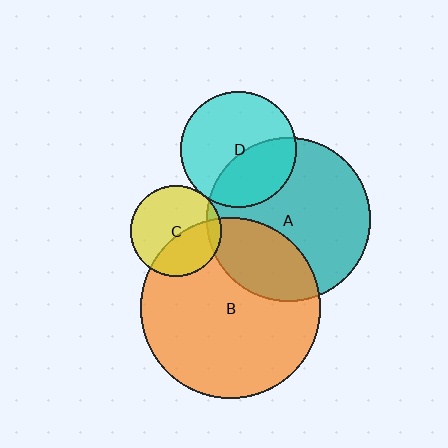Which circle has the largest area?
Circle B (orange).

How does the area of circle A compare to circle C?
Approximately 3.3 times.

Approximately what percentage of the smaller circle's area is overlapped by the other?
Approximately 40%.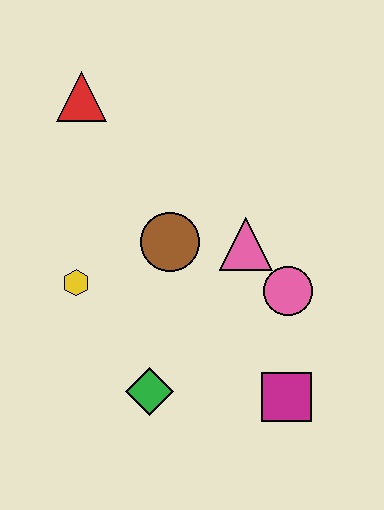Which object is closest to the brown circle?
The pink triangle is closest to the brown circle.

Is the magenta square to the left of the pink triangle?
No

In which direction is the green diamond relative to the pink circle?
The green diamond is to the left of the pink circle.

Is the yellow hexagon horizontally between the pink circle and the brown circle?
No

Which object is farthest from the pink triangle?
The red triangle is farthest from the pink triangle.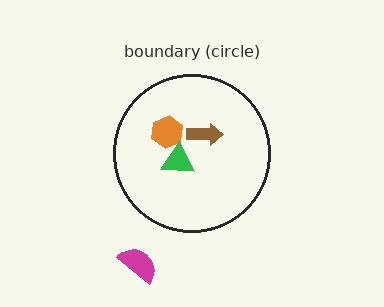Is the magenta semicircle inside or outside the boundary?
Outside.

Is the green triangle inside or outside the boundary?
Inside.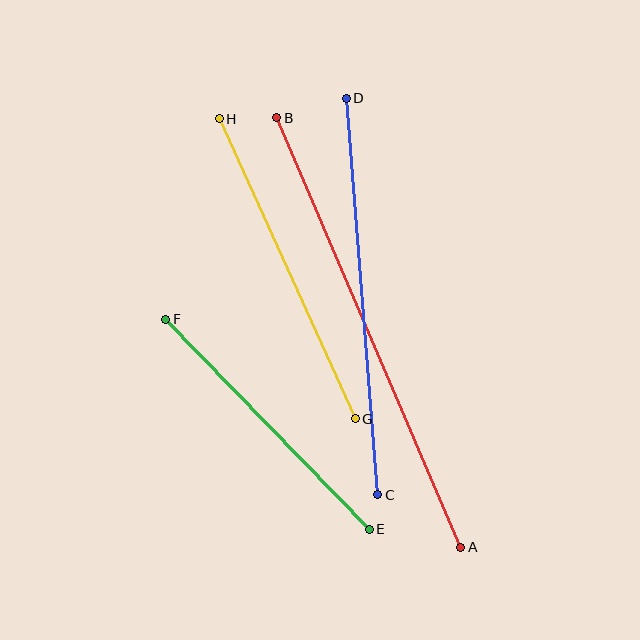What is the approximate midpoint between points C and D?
The midpoint is at approximately (362, 296) pixels.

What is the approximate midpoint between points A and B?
The midpoint is at approximately (369, 332) pixels.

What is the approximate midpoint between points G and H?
The midpoint is at approximately (287, 269) pixels.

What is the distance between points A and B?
The distance is approximately 467 pixels.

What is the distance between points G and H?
The distance is approximately 329 pixels.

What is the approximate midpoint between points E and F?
The midpoint is at approximately (268, 424) pixels.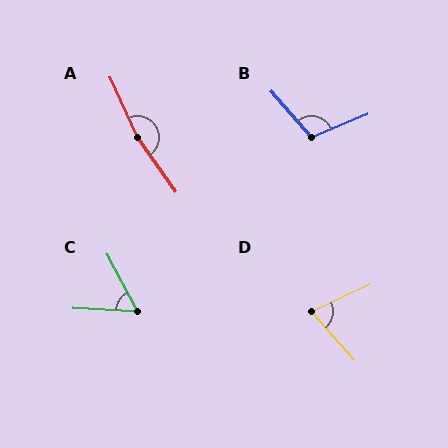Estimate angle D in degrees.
Approximately 74 degrees.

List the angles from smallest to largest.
C (59°), D (74°), B (108°), A (169°).